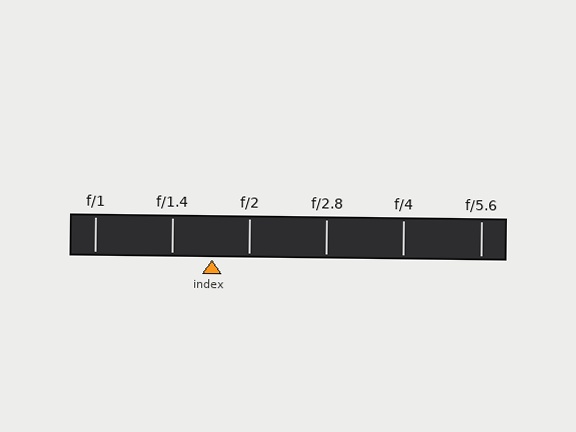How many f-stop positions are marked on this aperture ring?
There are 6 f-stop positions marked.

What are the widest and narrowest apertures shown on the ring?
The widest aperture shown is f/1 and the narrowest is f/5.6.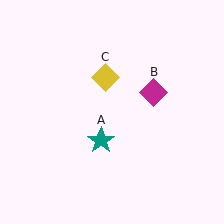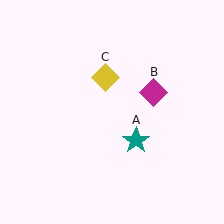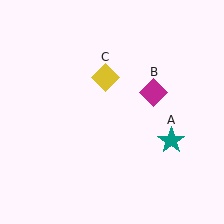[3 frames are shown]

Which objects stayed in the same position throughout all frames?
Magenta diamond (object B) and yellow diamond (object C) remained stationary.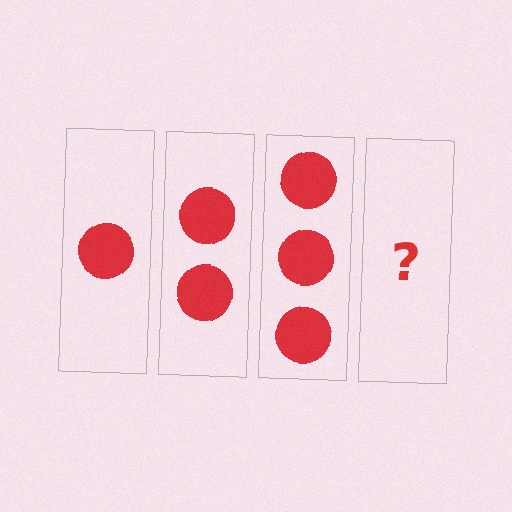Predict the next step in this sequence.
The next step is 4 circles.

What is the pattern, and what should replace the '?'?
The pattern is that each step adds one more circle. The '?' should be 4 circles.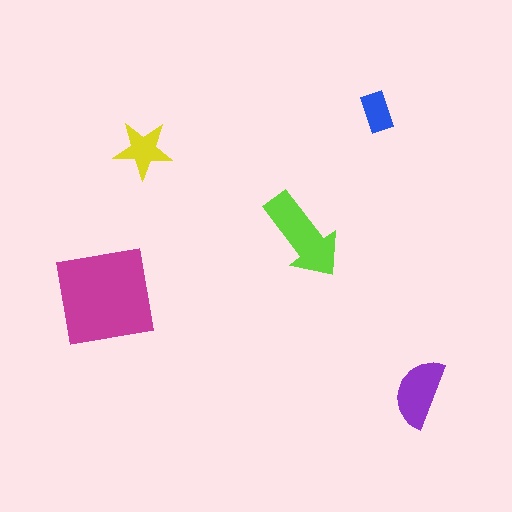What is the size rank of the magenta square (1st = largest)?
1st.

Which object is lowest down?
The purple semicircle is bottommost.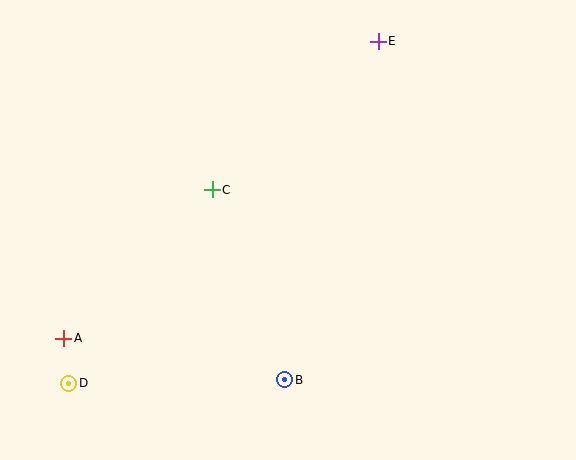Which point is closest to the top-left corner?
Point C is closest to the top-left corner.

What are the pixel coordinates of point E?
Point E is at (378, 41).